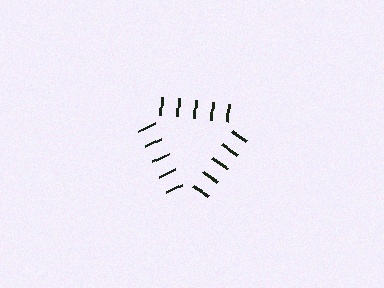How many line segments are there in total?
15 — 5 along each of the 3 edges.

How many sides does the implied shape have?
3 sides — the line-ends trace a triangle.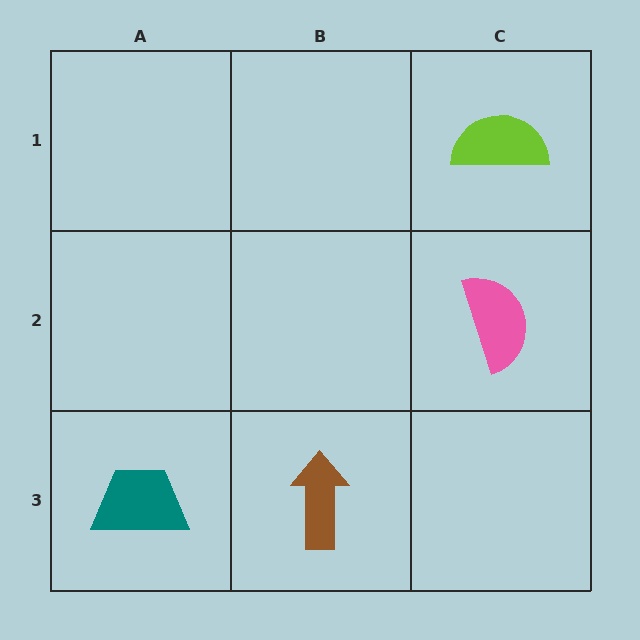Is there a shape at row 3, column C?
No, that cell is empty.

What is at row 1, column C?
A lime semicircle.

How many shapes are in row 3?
2 shapes.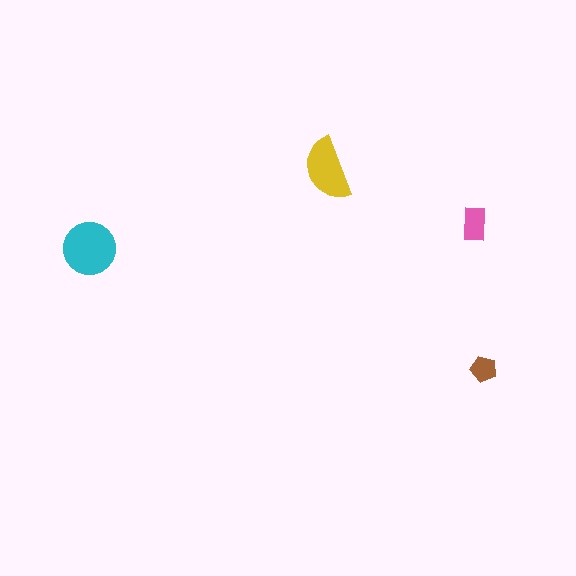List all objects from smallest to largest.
The brown pentagon, the pink rectangle, the yellow semicircle, the cyan circle.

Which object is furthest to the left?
The cyan circle is leftmost.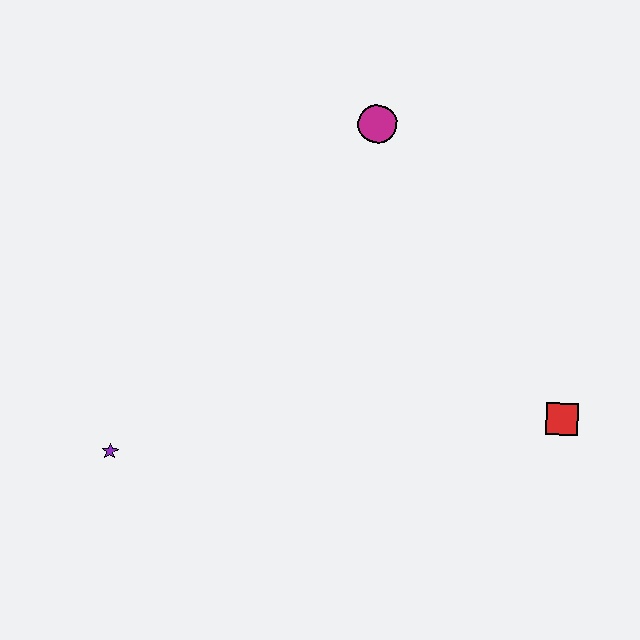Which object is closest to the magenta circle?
The red square is closest to the magenta circle.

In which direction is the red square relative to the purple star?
The red square is to the right of the purple star.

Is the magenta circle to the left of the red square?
Yes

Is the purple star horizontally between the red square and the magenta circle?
No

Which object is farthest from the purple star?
The red square is farthest from the purple star.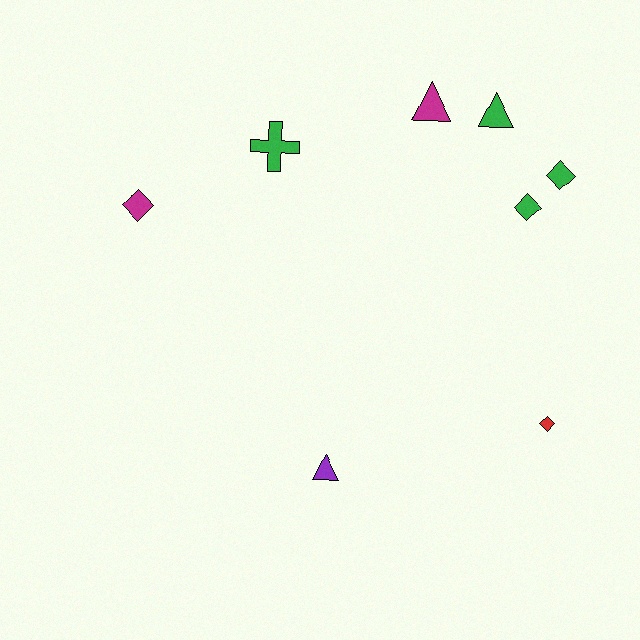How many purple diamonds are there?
There are no purple diamonds.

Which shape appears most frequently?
Diamond, with 4 objects.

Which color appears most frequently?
Green, with 4 objects.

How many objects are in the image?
There are 8 objects.